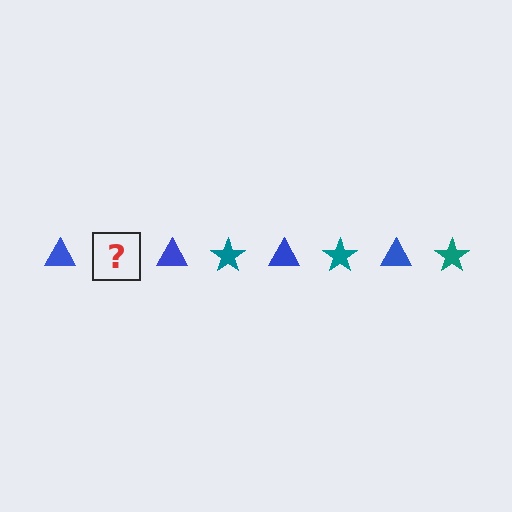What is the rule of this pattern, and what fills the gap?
The rule is that the pattern alternates between blue triangle and teal star. The gap should be filled with a teal star.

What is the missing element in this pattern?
The missing element is a teal star.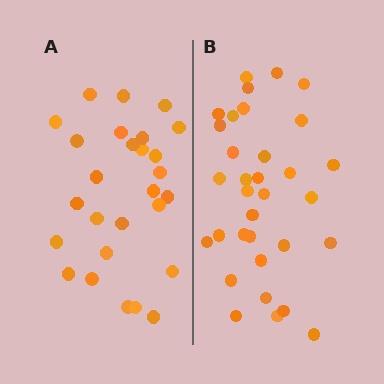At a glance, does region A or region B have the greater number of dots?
Region B (the right region) has more dots.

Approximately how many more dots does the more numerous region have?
Region B has about 6 more dots than region A.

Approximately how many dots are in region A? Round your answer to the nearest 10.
About 30 dots. (The exact count is 27, which rounds to 30.)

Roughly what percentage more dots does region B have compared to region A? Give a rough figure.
About 20% more.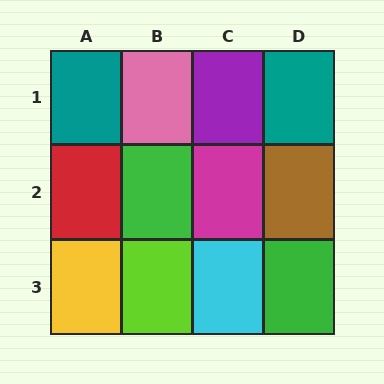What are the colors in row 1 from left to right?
Teal, pink, purple, teal.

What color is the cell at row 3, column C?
Cyan.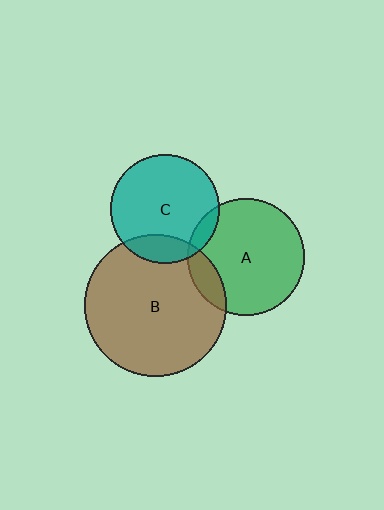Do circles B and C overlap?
Yes.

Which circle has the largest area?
Circle B (brown).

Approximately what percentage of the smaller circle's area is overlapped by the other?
Approximately 15%.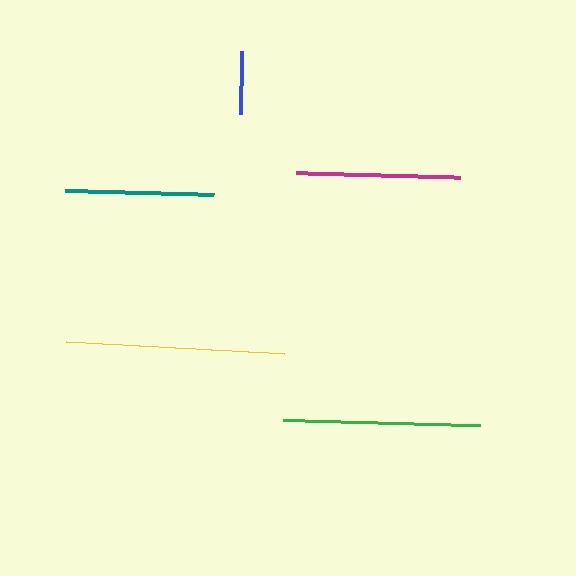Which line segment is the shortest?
The blue line is the shortest at approximately 63 pixels.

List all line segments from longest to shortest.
From longest to shortest: yellow, green, magenta, teal, blue.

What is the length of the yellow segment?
The yellow segment is approximately 218 pixels long.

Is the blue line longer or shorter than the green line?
The green line is longer than the blue line.